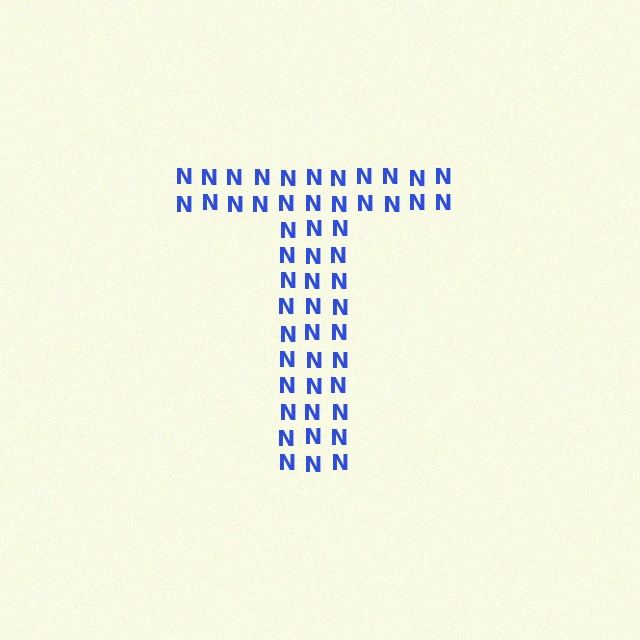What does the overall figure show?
The overall figure shows the letter T.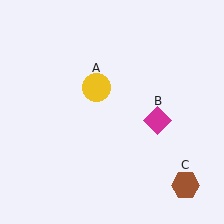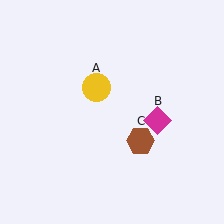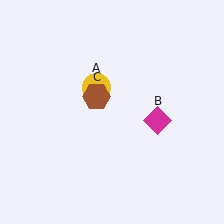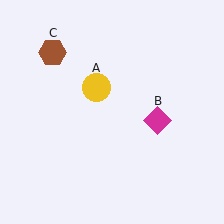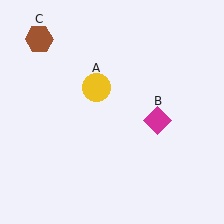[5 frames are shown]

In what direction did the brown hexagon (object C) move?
The brown hexagon (object C) moved up and to the left.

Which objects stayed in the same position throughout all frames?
Yellow circle (object A) and magenta diamond (object B) remained stationary.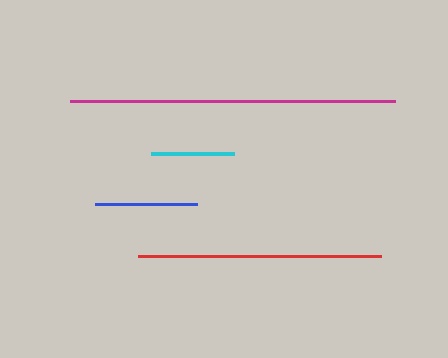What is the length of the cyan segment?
The cyan segment is approximately 82 pixels long.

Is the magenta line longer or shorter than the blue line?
The magenta line is longer than the blue line.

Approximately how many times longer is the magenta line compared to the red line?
The magenta line is approximately 1.3 times the length of the red line.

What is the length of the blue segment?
The blue segment is approximately 102 pixels long.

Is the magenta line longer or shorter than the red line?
The magenta line is longer than the red line.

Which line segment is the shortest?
The cyan line is the shortest at approximately 82 pixels.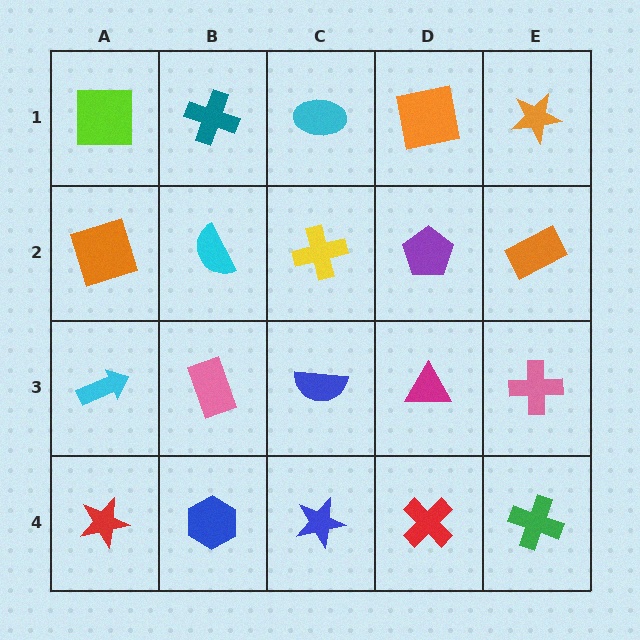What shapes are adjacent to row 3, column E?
An orange rectangle (row 2, column E), a green cross (row 4, column E), a magenta triangle (row 3, column D).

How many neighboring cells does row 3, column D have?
4.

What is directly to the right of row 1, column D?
An orange star.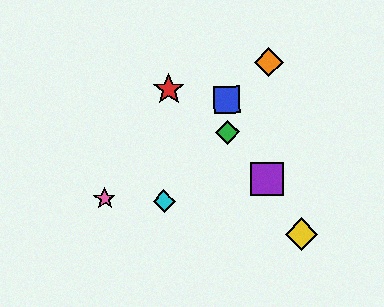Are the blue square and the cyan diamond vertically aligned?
No, the blue square is at x≈227 and the cyan diamond is at x≈164.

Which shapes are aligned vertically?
The blue square, the green diamond are aligned vertically.